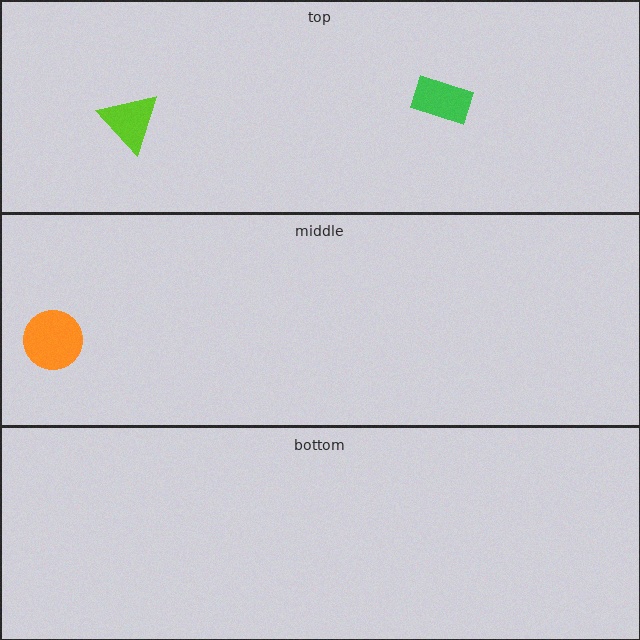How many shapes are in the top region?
2.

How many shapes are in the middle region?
1.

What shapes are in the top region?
The green rectangle, the lime triangle.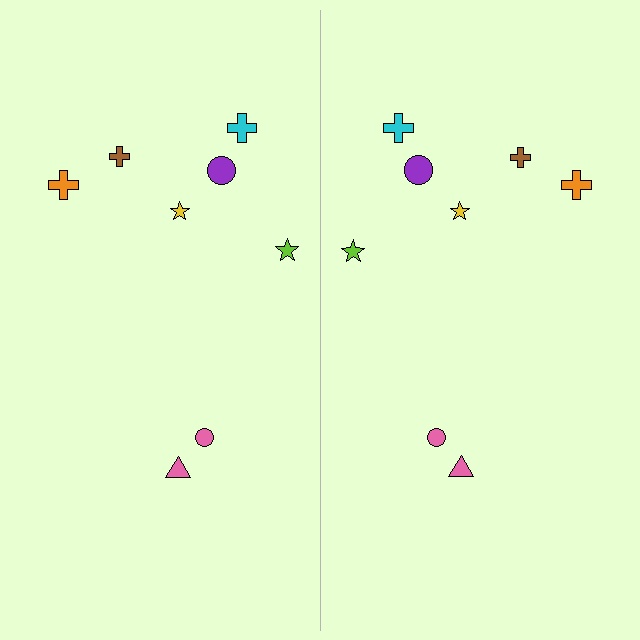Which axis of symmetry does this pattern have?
The pattern has a vertical axis of symmetry running through the center of the image.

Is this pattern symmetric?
Yes, this pattern has bilateral (reflection) symmetry.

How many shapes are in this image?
There are 16 shapes in this image.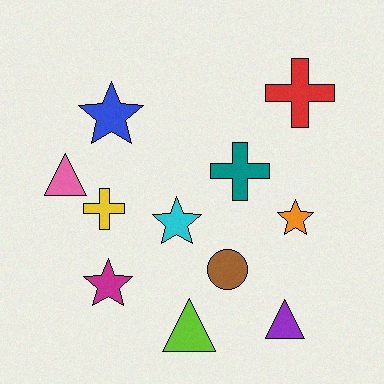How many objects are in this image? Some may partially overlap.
There are 11 objects.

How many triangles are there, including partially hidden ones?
There are 3 triangles.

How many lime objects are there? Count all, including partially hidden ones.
There is 1 lime object.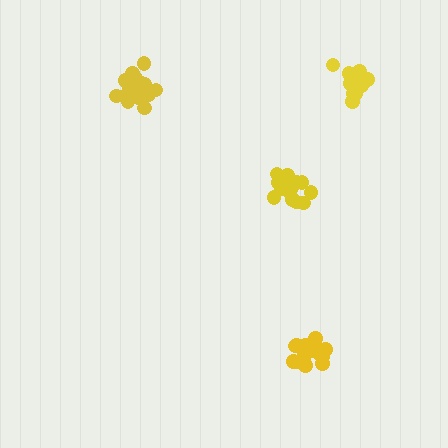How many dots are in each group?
Group 1: 15 dots, Group 2: 15 dots, Group 3: 17 dots, Group 4: 17 dots (64 total).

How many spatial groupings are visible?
There are 4 spatial groupings.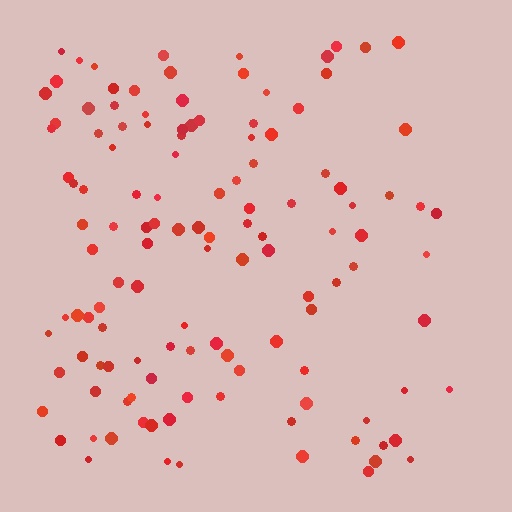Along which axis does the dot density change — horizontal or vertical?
Horizontal.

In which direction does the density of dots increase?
From right to left, with the left side densest.